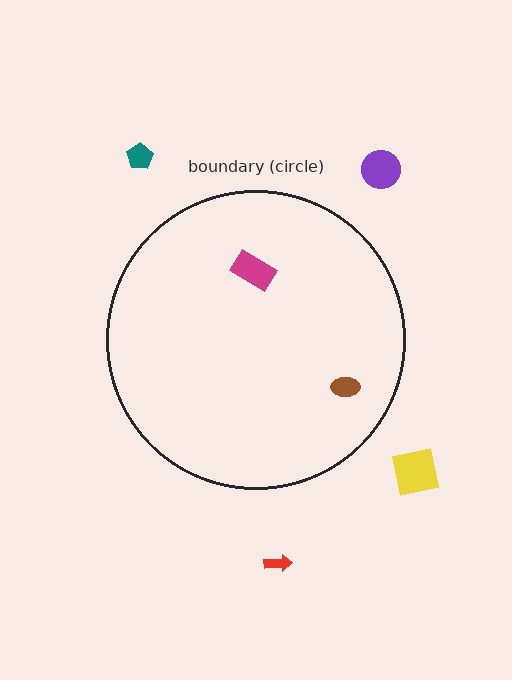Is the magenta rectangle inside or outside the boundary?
Inside.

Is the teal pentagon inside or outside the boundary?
Outside.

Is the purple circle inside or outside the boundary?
Outside.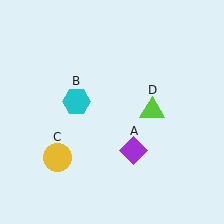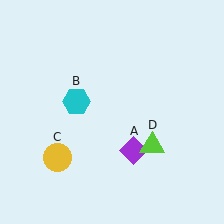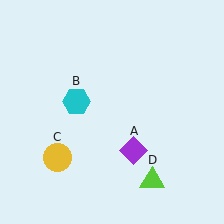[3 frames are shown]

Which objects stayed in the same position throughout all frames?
Purple diamond (object A) and cyan hexagon (object B) and yellow circle (object C) remained stationary.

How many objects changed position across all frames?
1 object changed position: lime triangle (object D).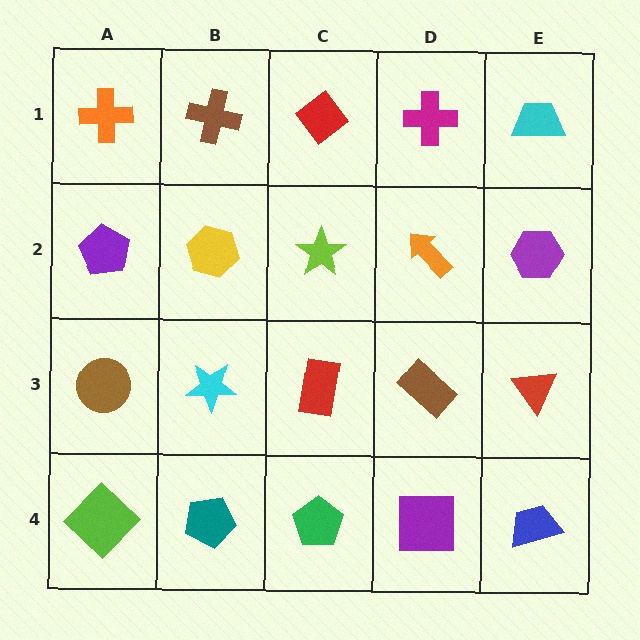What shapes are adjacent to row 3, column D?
An orange arrow (row 2, column D), a purple square (row 4, column D), a red rectangle (row 3, column C), a red triangle (row 3, column E).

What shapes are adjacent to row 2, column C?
A red diamond (row 1, column C), a red rectangle (row 3, column C), a yellow hexagon (row 2, column B), an orange arrow (row 2, column D).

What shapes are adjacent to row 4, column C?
A red rectangle (row 3, column C), a teal pentagon (row 4, column B), a purple square (row 4, column D).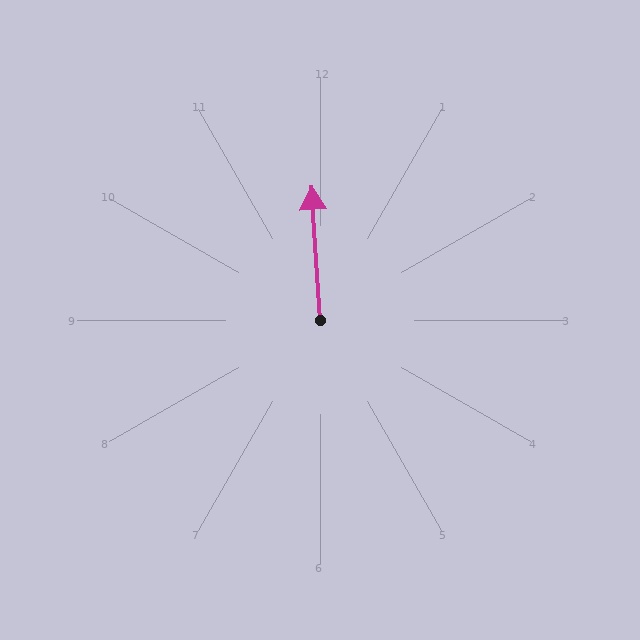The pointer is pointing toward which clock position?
Roughly 12 o'clock.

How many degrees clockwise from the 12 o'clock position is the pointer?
Approximately 357 degrees.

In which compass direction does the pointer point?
North.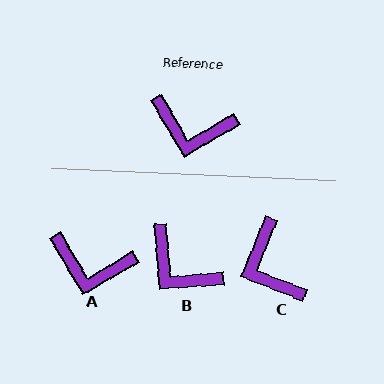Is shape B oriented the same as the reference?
No, it is off by about 26 degrees.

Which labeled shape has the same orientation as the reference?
A.